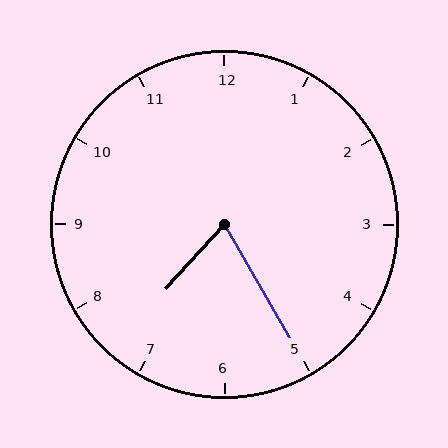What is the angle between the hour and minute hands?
Approximately 72 degrees.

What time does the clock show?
7:25.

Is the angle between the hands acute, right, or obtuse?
It is acute.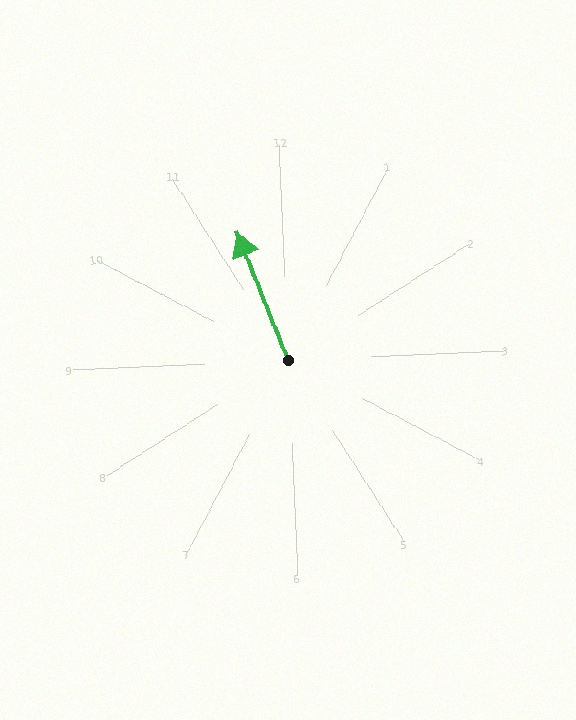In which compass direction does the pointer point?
North.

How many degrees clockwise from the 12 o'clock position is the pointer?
Approximately 341 degrees.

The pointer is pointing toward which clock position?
Roughly 11 o'clock.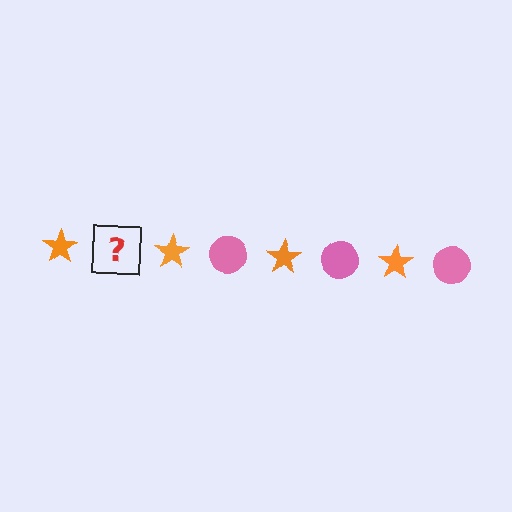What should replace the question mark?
The question mark should be replaced with a pink circle.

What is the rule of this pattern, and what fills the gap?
The rule is that the pattern alternates between orange star and pink circle. The gap should be filled with a pink circle.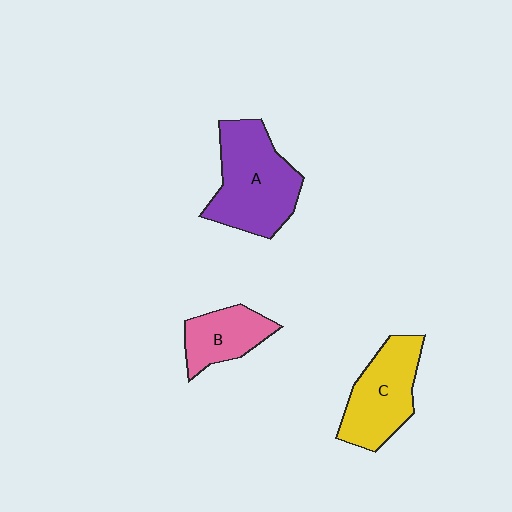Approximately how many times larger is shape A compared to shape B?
Approximately 1.9 times.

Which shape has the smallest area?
Shape B (pink).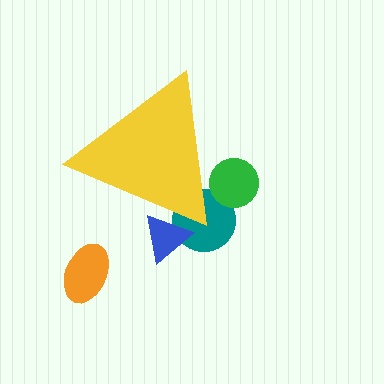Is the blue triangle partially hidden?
Yes, the blue triangle is partially hidden behind the yellow triangle.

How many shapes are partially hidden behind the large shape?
3 shapes are partially hidden.